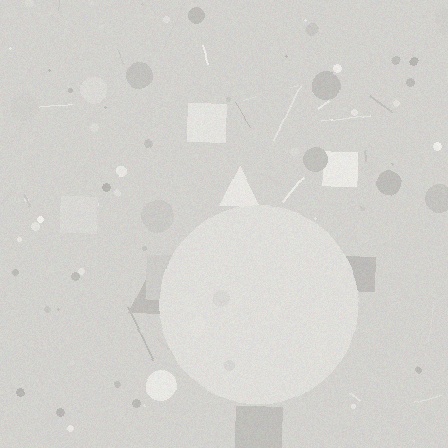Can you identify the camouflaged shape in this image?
The camouflaged shape is a circle.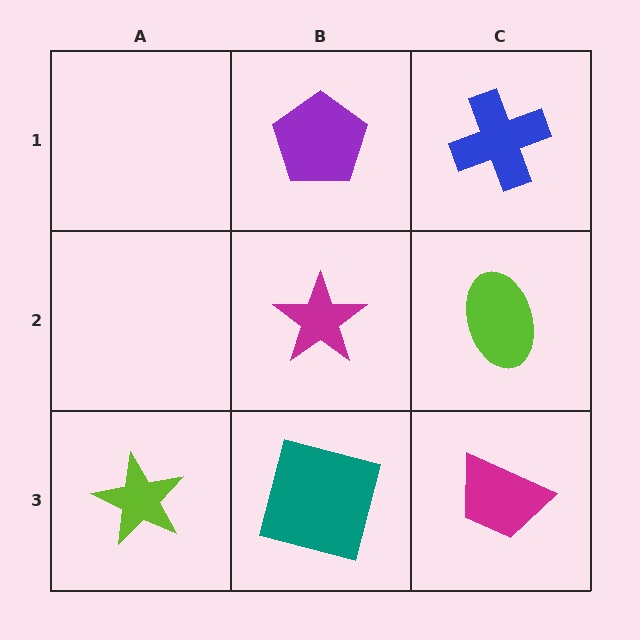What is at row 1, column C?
A blue cross.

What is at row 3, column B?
A teal square.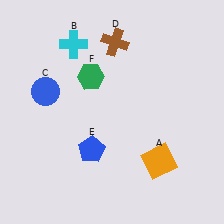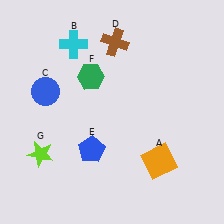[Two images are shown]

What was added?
A lime star (G) was added in Image 2.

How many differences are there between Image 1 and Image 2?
There is 1 difference between the two images.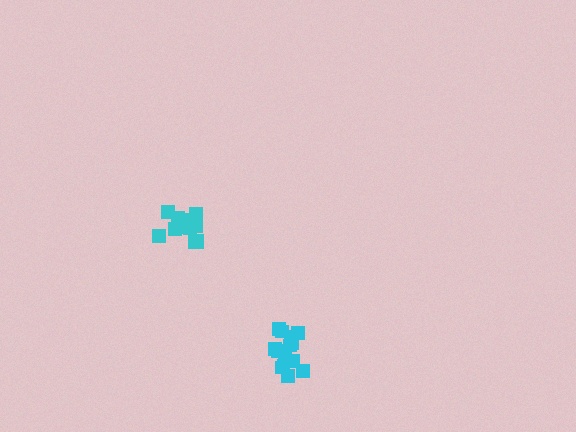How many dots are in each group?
Group 1: 14 dots, Group 2: 13 dots (27 total).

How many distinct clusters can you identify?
There are 2 distinct clusters.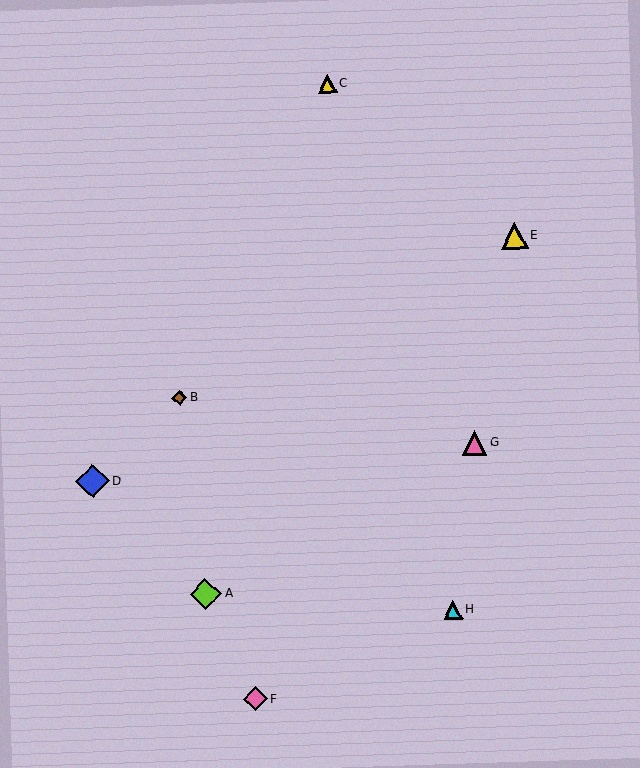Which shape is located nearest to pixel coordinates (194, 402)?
The brown diamond (labeled B) at (179, 398) is nearest to that location.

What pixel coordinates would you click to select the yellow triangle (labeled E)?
Click at (514, 236) to select the yellow triangle E.